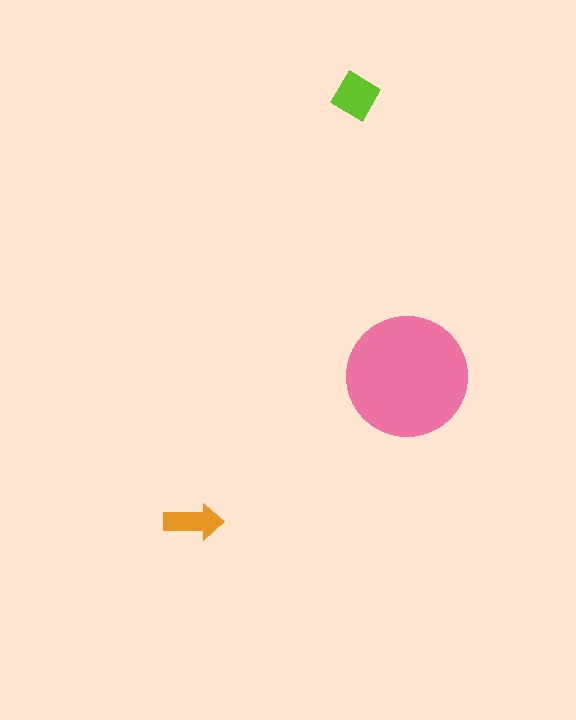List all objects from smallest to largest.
The orange arrow, the lime diamond, the pink circle.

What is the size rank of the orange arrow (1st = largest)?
3rd.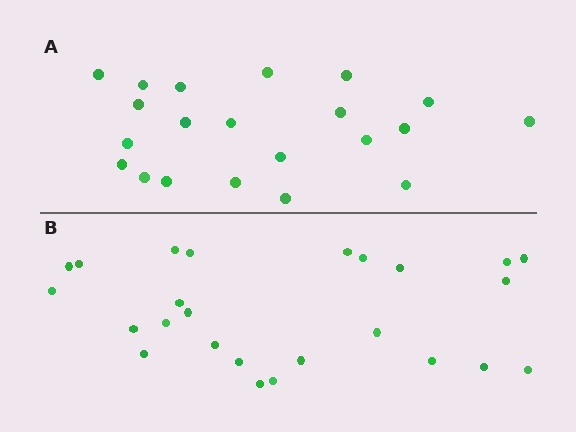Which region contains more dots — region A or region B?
Region B (the bottom region) has more dots.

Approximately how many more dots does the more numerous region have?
Region B has about 4 more dots than region A.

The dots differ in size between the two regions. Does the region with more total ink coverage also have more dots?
No. Region A has more total ink coverage because its dots are larger, but region B actually contains more individual dots. Total area can be misleading — the number of items is what matters here.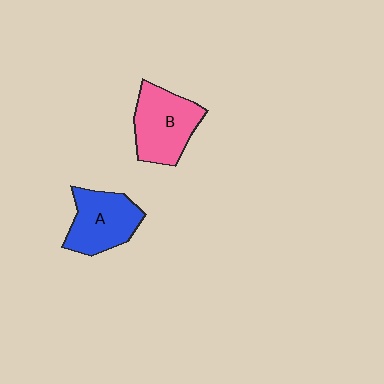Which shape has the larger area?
Shape B (pink).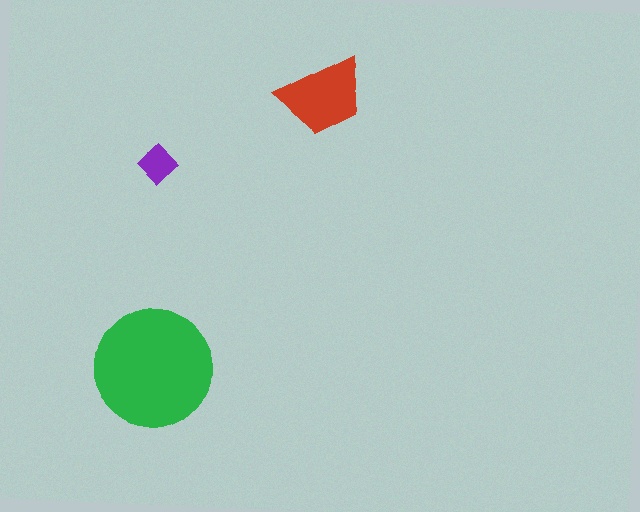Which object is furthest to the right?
The red trapezoid is rightmost.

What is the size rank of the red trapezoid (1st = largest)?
2nd.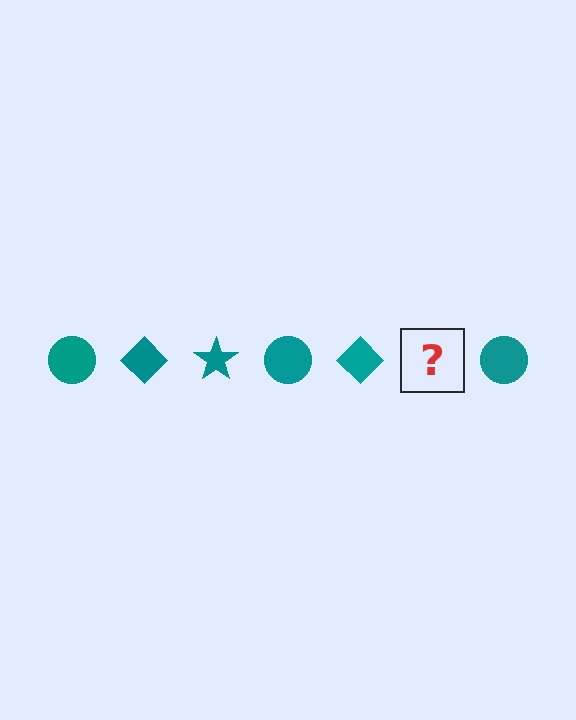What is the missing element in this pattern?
The missing element is a teal star.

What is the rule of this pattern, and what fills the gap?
The rule is that the pattern cycles through circle, diamond, star shapes in teal. The gap should be filled with a teal star.